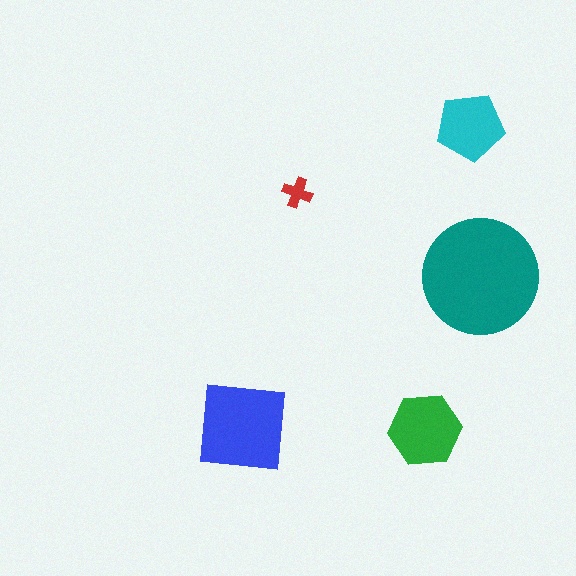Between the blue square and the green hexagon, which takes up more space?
The blue square.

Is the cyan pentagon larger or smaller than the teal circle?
Smaller.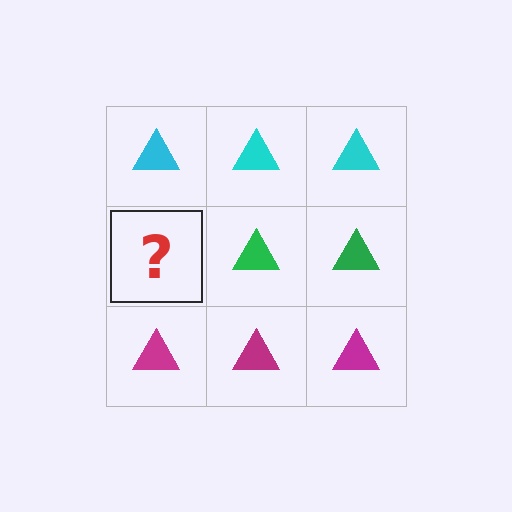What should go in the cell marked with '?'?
The missing cell should contain a green triangle.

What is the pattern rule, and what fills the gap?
The rule is that each row has a consistent color. The gap should be filled with a green triangle.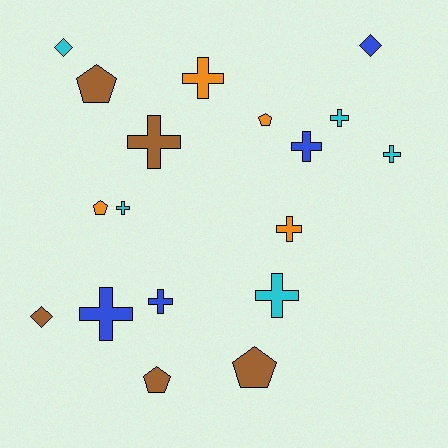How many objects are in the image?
There are 18 objects.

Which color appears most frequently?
Cyan, with 5 objects.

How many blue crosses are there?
There are 3 blue crosses.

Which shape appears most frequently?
Cross, with 10 objects.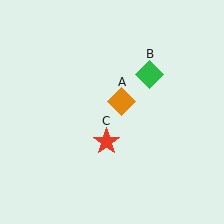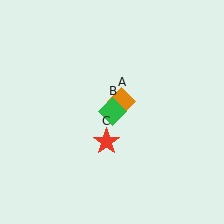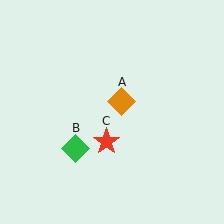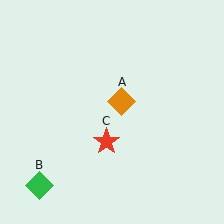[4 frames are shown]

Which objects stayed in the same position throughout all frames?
Orange diamond (object A) and red star (object C) remained stationary.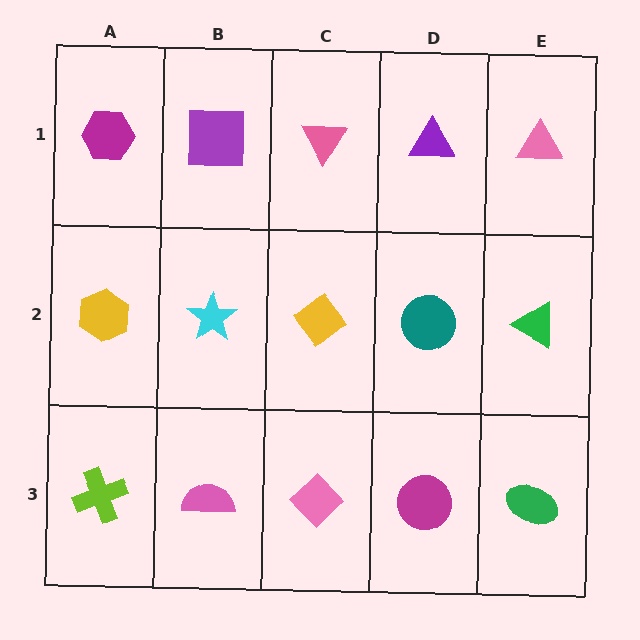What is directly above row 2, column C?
A pink triangle.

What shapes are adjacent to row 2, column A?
A magenta hexagon (row 1, column A), a lime cross (row 3, column A), a cyan star (row 2, column B).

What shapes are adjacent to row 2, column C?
A pink triangle (row 1, column C), a pink diamond (row 3, column C), a cyan star (row 2, column B), a teal circle (row 2, column D).